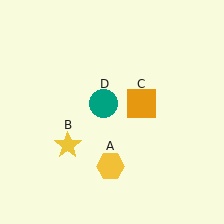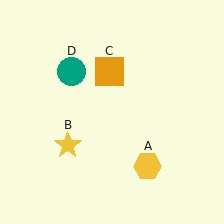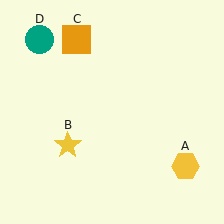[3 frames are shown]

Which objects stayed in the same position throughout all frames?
Yellow star (object B) remained stationary.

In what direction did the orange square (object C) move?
The orange square (object C) moved up and to the left.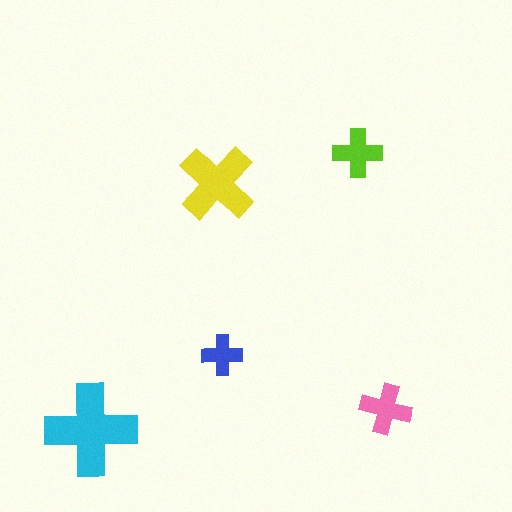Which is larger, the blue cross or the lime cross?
The lime one.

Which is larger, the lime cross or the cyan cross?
The cyan one.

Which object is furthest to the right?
The pink cross is rightmost.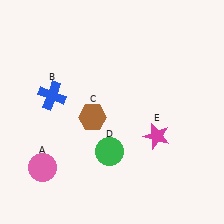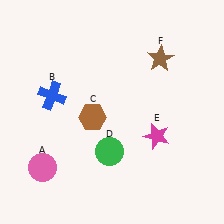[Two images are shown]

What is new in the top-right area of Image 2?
A brown star (F) was added in the top-right area of Image 2.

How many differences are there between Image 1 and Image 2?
There is 1 difference between the two images.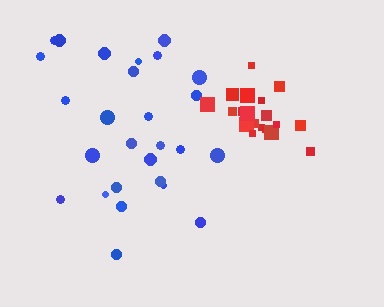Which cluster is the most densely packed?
Red.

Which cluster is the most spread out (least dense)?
Blue.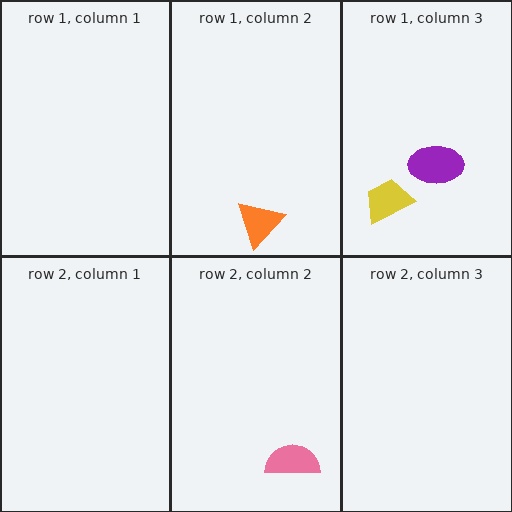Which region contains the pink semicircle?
The row 2, column 2 region.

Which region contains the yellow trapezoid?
The row 1, column 3 region.